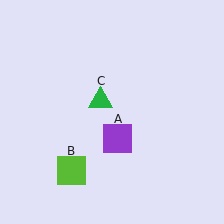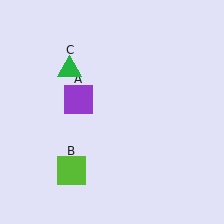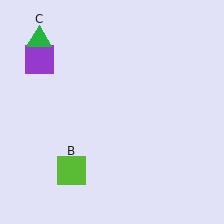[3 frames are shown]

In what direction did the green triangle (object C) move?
The green triangle (object C) moved up and to the left.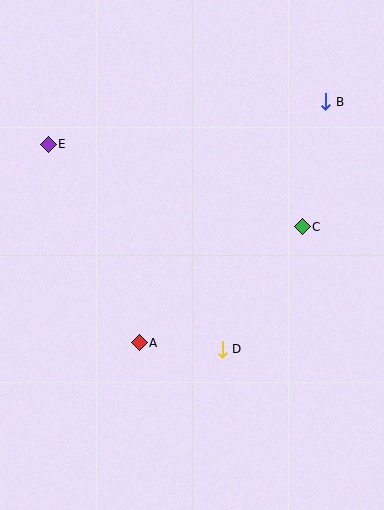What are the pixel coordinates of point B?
Point B is at (325, 102).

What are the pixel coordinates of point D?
Point D is at (222, 349).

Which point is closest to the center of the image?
Point D at (222, 349) is closest to the center.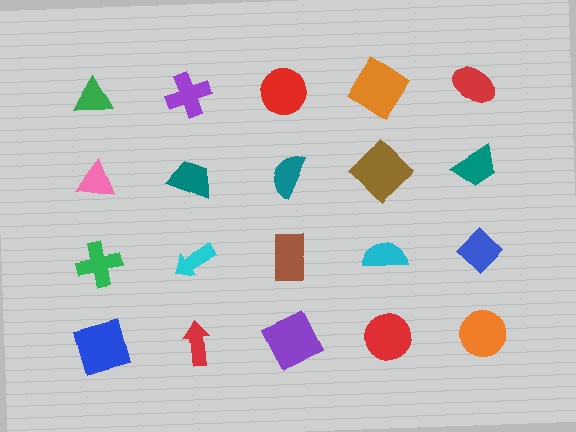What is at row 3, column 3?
A brown rectangle.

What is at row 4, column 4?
A red circle.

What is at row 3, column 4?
A cyan semicircle.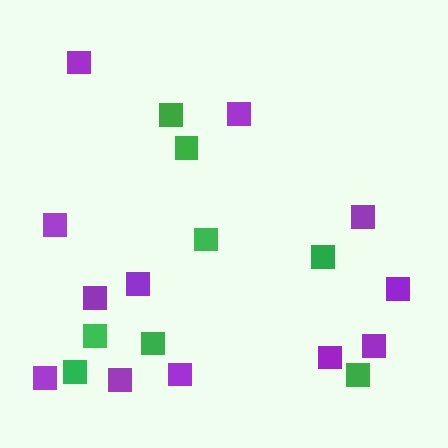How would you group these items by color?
There are 2 groups: one group of green squares (8) and one group of purple squares (12).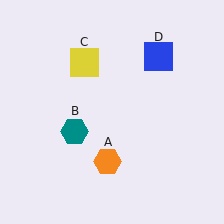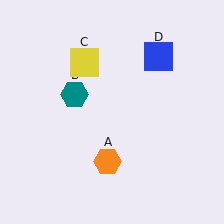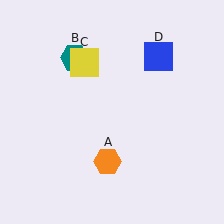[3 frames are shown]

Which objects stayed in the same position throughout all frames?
Orange hexagon (object A) and yellow square (object C) and blue square (object D) remained stationary.